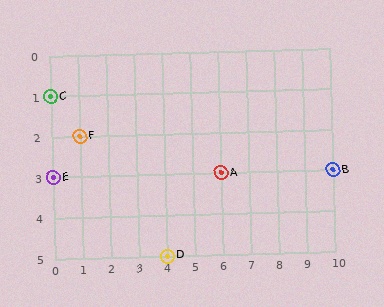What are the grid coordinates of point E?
Point E is at grid coordinates (0, 3).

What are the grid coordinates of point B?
Point B is at grid coordinates (10, 3).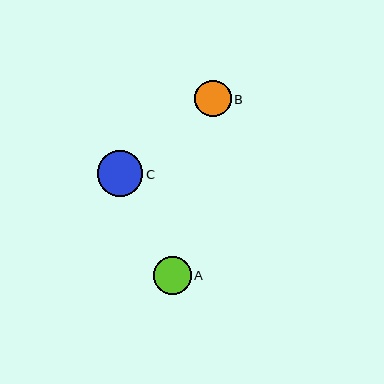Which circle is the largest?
Circle C is the largest with a size of approximately 45 pixels.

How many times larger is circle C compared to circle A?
Circle C is approximately 1.2 times the size of circle A.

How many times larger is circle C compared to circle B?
Circle C is approximately 1.2 times the size of circle B.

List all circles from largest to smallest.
From largest to smallest: C, A, B.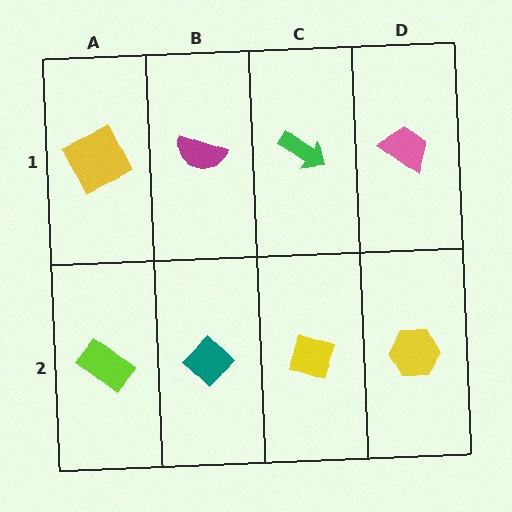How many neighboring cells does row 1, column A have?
2.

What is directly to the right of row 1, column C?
A pink trapezoid.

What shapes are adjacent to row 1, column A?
A lime rectangle (row 2, column A), a magenta semicircle (row 1, column B).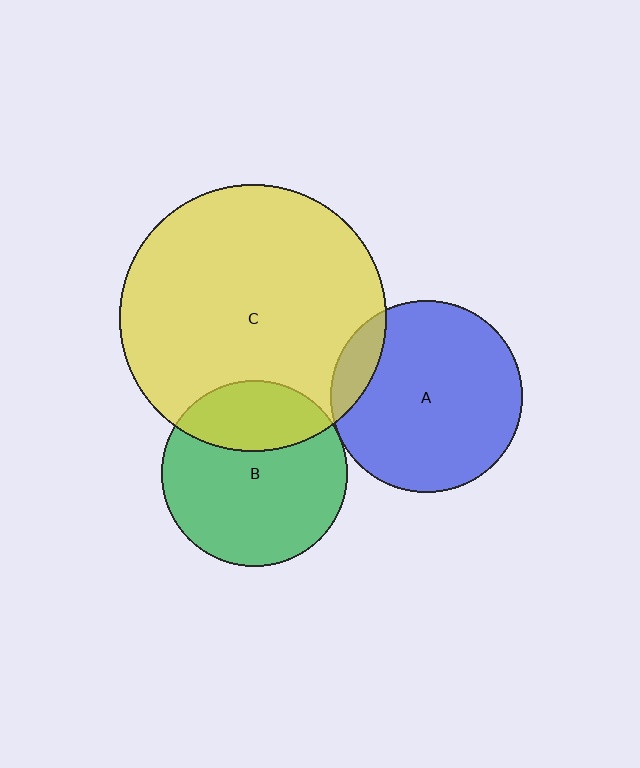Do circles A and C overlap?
Yes.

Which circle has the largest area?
Circle C (yellow).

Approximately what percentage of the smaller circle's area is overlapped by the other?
Approximately 10%.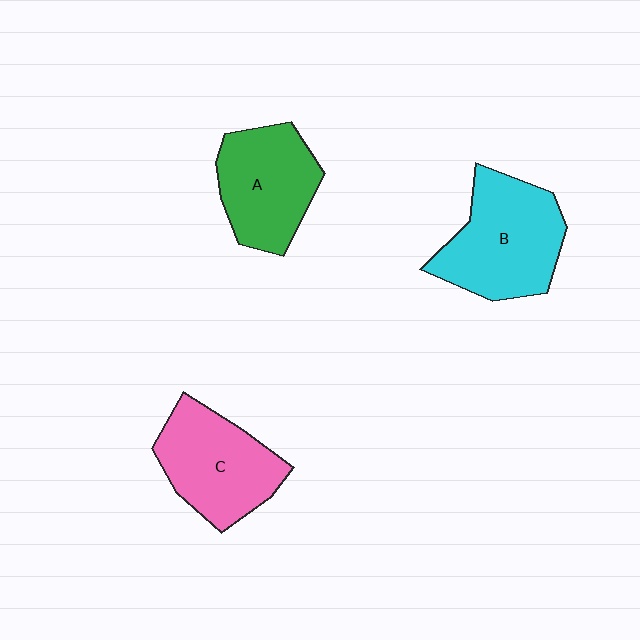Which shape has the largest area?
Shape B (cyan).